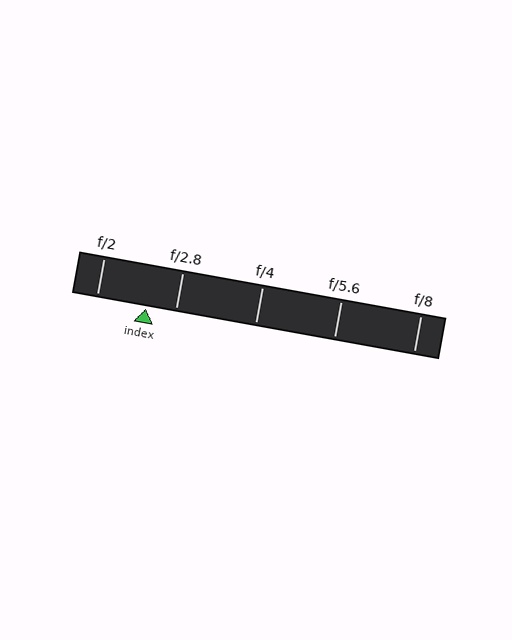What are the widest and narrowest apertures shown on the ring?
The widest aperture shown is f/2 and the narrowest is f/8.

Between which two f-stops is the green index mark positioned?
The index mark is between f/2 and f/2.8.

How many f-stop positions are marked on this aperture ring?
There are 5 f-stop positions marked.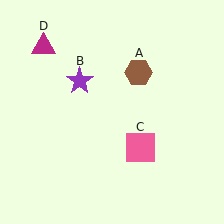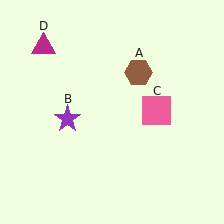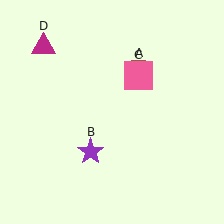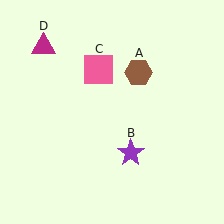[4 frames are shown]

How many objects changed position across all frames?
2 objects changed position: purple star (object B), pink square (object C).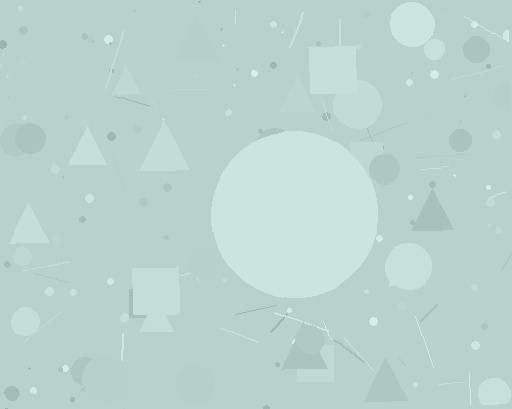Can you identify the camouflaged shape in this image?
The camouflaged shape is a circle.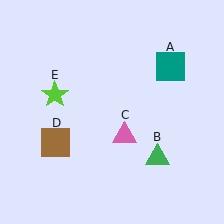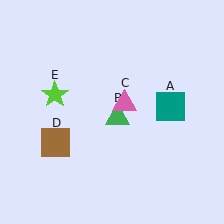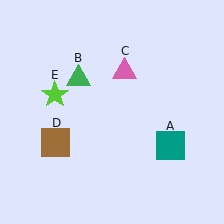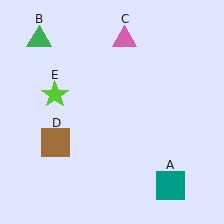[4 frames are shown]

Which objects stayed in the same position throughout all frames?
Brown square (object D) and lime star (object E) remained stationary.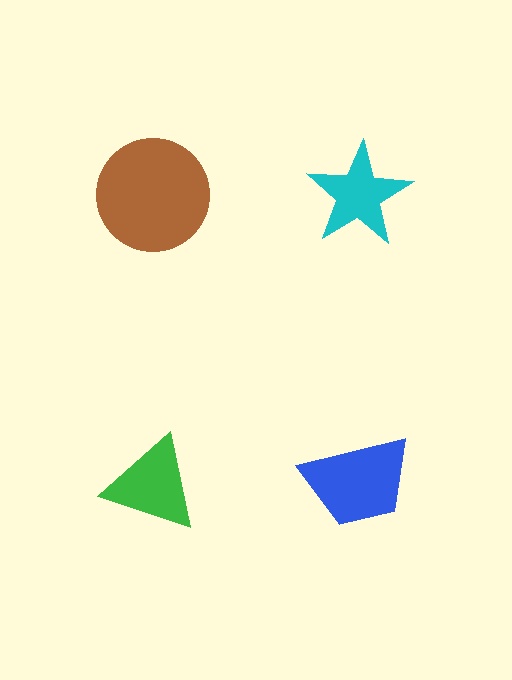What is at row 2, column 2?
A blue trapezoid.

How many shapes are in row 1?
2 shapes.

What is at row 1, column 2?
A cyan star.